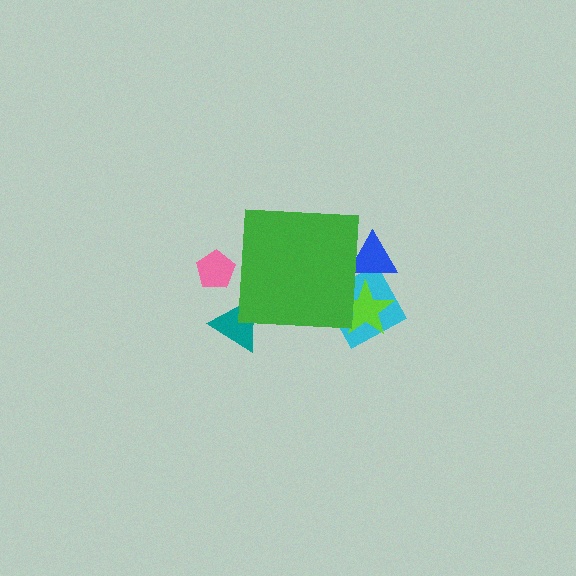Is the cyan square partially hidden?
Yes, the cyan square is partially hidden behind the green square.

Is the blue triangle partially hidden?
Yes, the blue triangle is partially hidden behind the green square.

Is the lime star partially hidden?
Yes, the lime star is partially hidden behind the green square.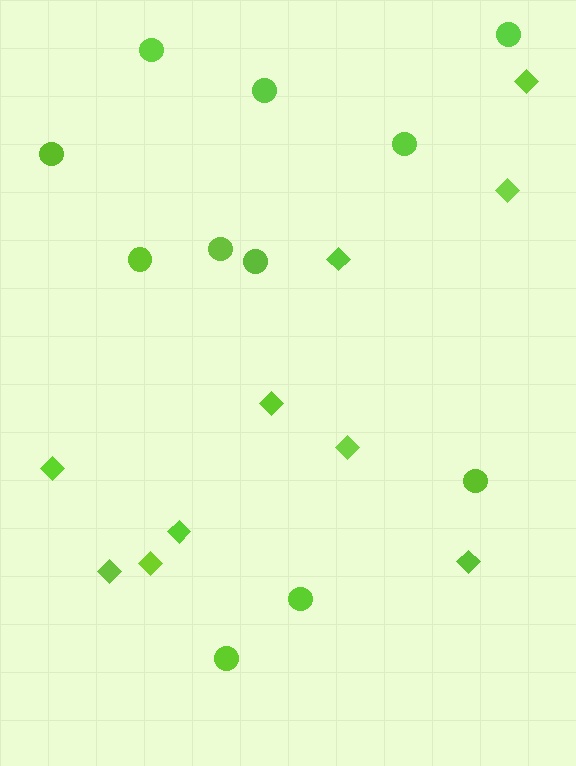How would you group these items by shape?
There are 2 groups: one group of diamonds (10) and one group of circles (11).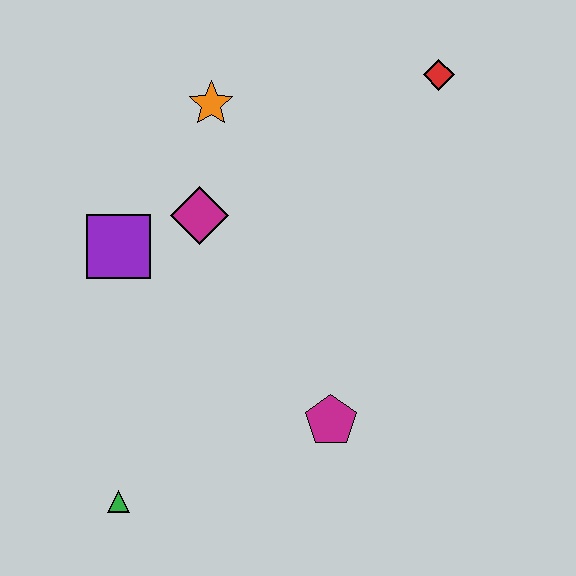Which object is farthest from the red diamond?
The green triangle is farthest from the red diamond.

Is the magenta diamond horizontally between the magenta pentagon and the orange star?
No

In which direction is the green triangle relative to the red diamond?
The green triangle is below the red diamond.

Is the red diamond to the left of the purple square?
No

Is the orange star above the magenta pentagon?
Yes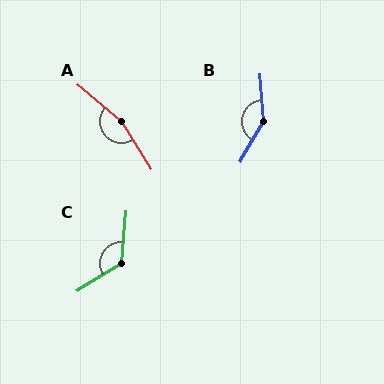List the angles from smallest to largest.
C (126°), B (146°), A (162°).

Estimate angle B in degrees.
Approximately 146 degrees.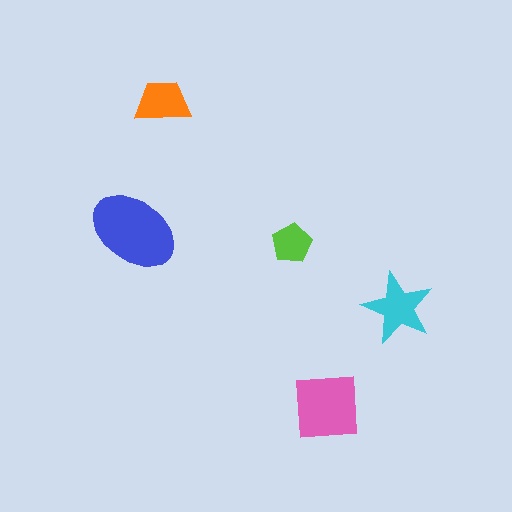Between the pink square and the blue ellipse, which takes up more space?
The blue ellipse.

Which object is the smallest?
The lime pentagon.